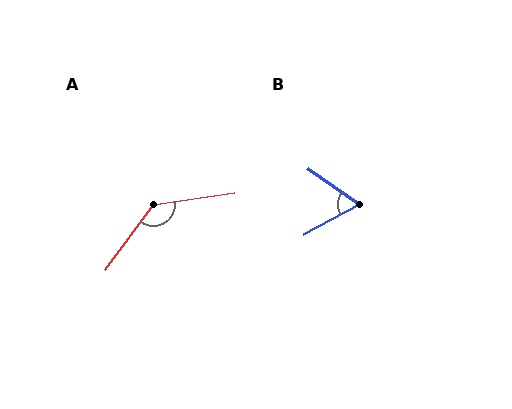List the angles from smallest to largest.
B (63°), A (135°).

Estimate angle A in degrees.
Approximately 135 degrees.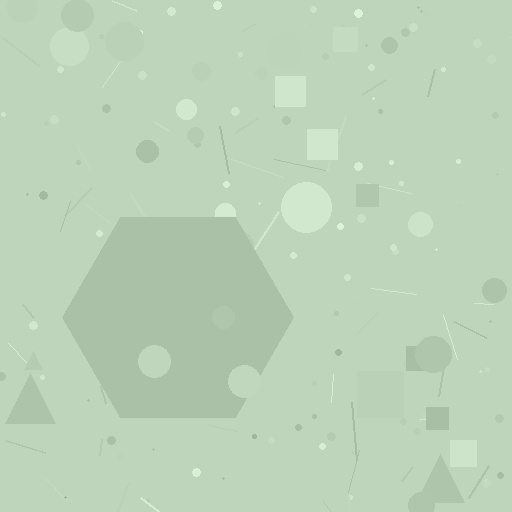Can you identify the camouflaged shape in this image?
The camouflaged shape is a hexagon.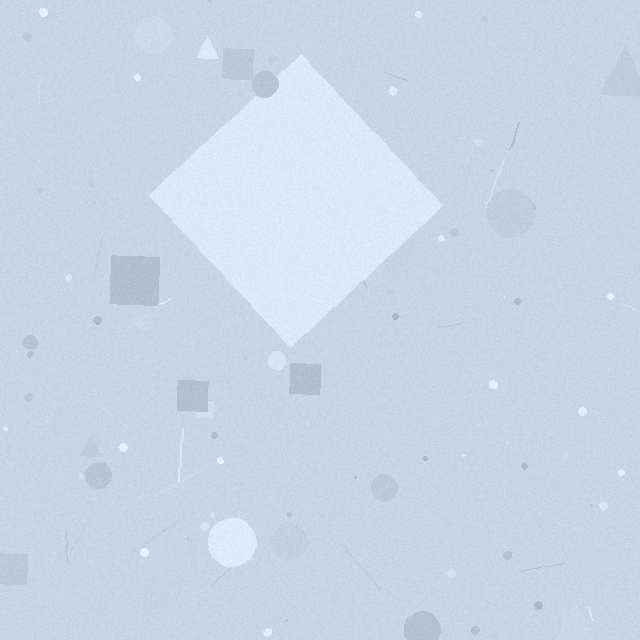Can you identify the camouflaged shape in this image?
The camouflaged shape is a diamond.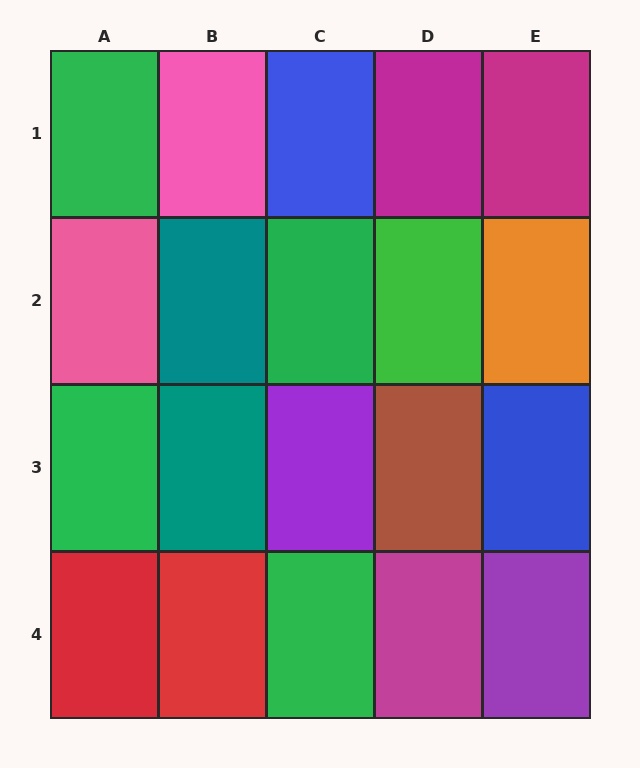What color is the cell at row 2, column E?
Orange.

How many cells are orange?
1 cell is orange.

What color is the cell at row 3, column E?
Blue.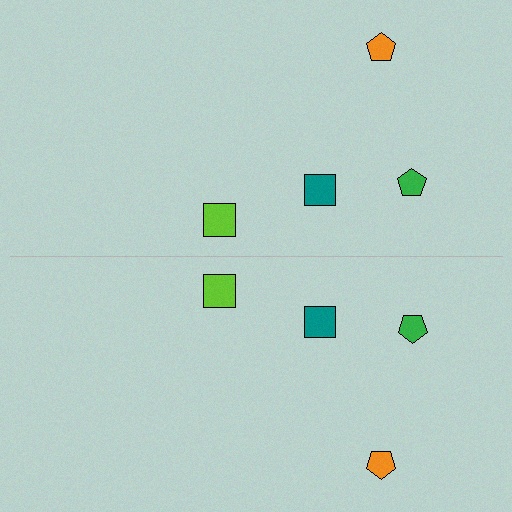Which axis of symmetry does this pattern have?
The pattern has a horizontal axis of symmetry running through the center of the image.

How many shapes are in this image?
There are 8 shapes in this image.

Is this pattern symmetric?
Yes, this pattern has bilateral (reflection) symmetry.